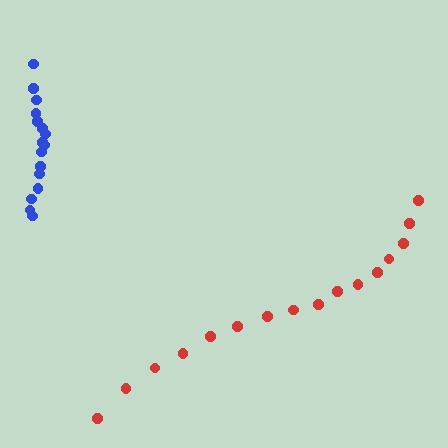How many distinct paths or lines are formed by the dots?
There are 2 distinct paths.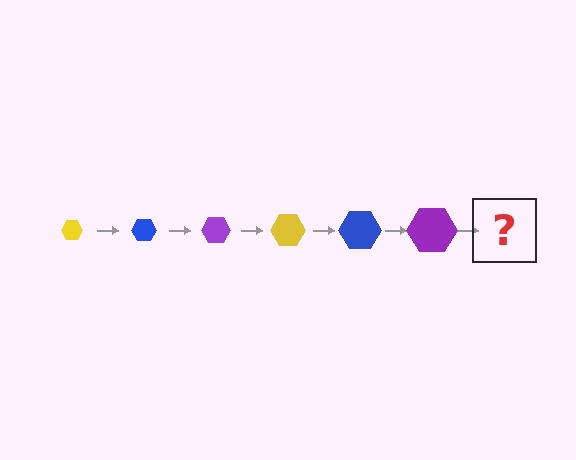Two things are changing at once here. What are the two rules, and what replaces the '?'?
The two rules are that the hexagon grows larger each step and the color cycles through yellow, blue, and purple. The '?' should be a yellow hexagon, larger than the previous one.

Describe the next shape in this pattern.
It should be a yellow hexagon, larger than the previous one.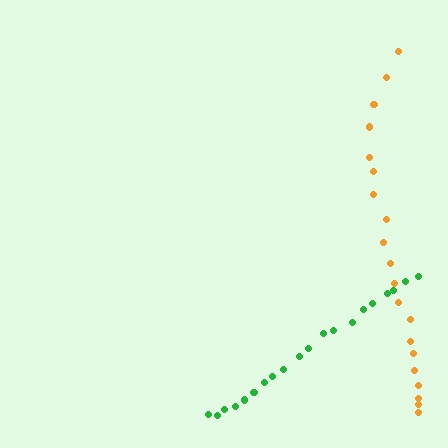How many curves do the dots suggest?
There are 2 distinct paths.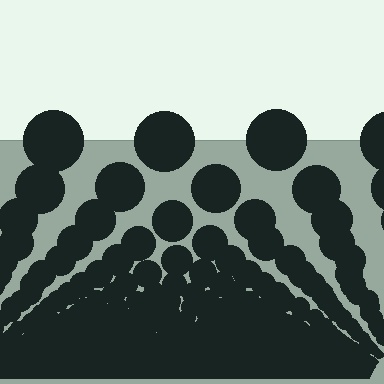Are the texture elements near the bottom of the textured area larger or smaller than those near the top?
Smaller. The gradient is inverted — elements near the bottom are smaller and denser.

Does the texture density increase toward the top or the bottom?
Density increases toward the bottom.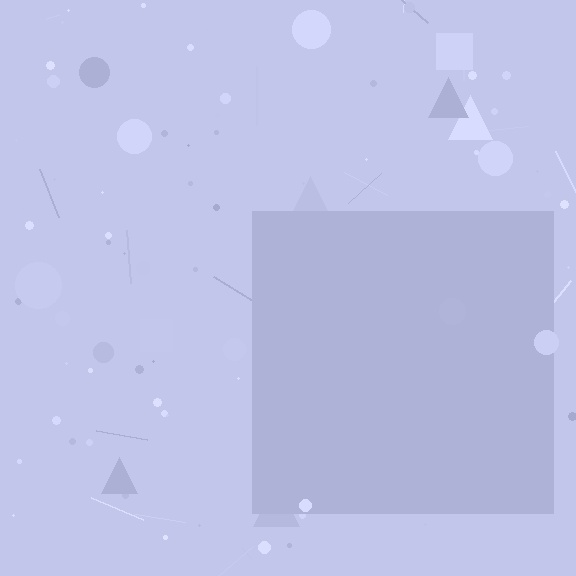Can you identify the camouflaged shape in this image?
The camouflaged shape is a square.